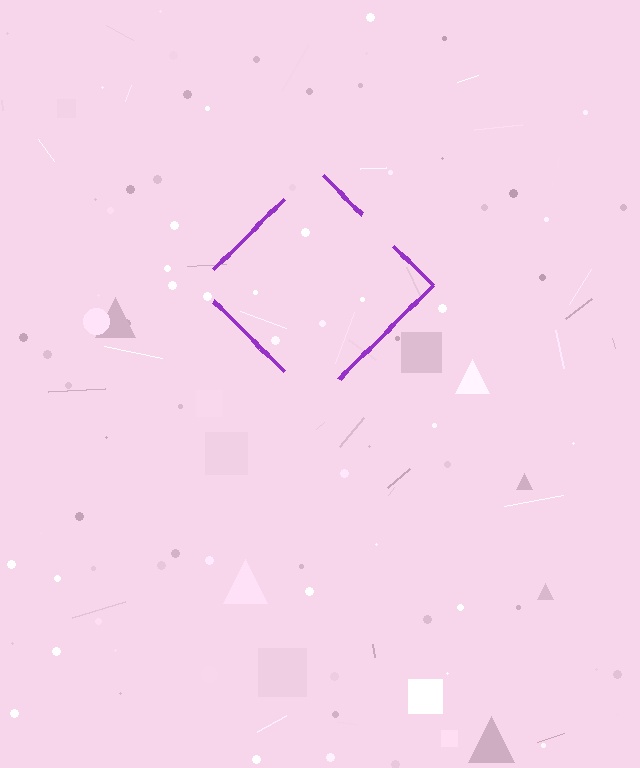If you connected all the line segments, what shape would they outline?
They would outline a diamond.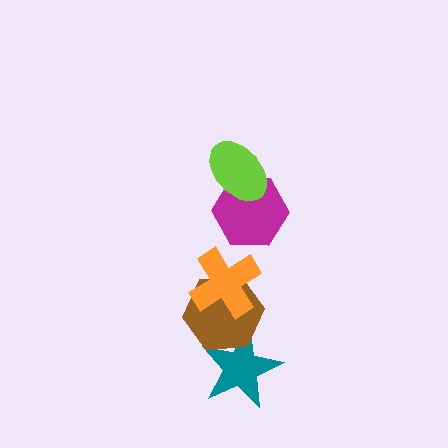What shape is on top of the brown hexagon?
The orange cross is on top of the brown hexagon.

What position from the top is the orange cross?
The orange cross is 3rd from the top.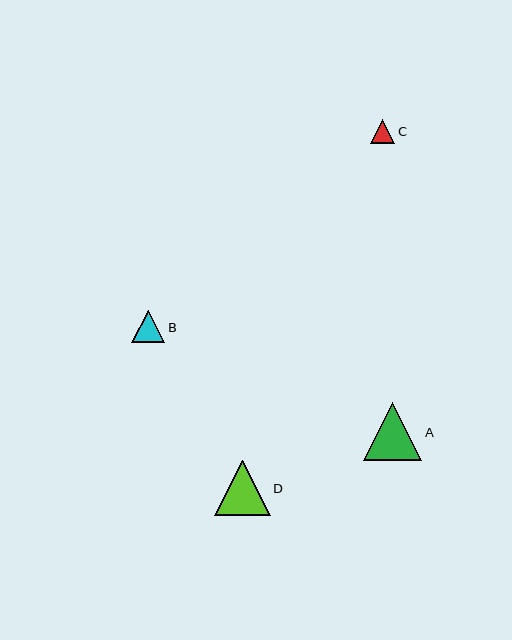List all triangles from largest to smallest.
From largest to smallest: A, D, B, C.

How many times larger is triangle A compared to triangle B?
Triangle A is approximately 1.8 times the size of triangle B.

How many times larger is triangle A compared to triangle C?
Triangle A is approximately 2.5 times the size of triangle C.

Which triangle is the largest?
Triangle A is the largest with a size of approximately 58 pixels.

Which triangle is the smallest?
Triangle C is the smallest with a size of approximately 24 pixels.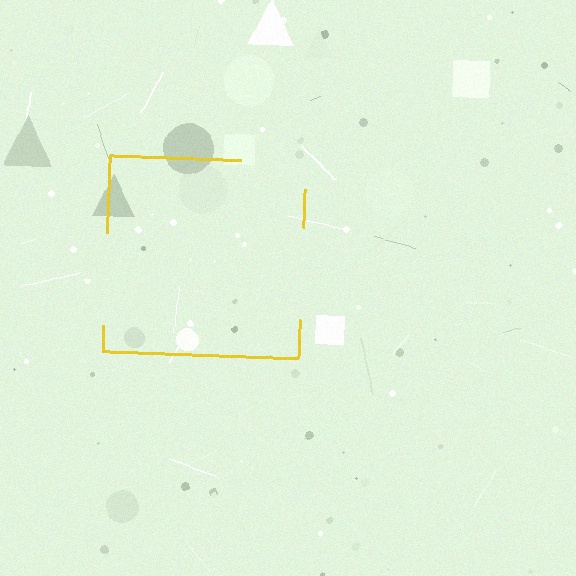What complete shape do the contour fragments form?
The contour fragments form a square.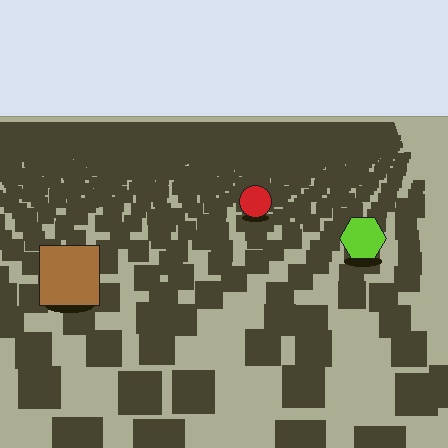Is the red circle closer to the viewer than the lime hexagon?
No. The lime hexagon is closer — you can tell from the texture gradient: the ground texture is coarser near it.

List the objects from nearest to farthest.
From nearest to farthest: the brown square, the lime hexagon, the red circle.